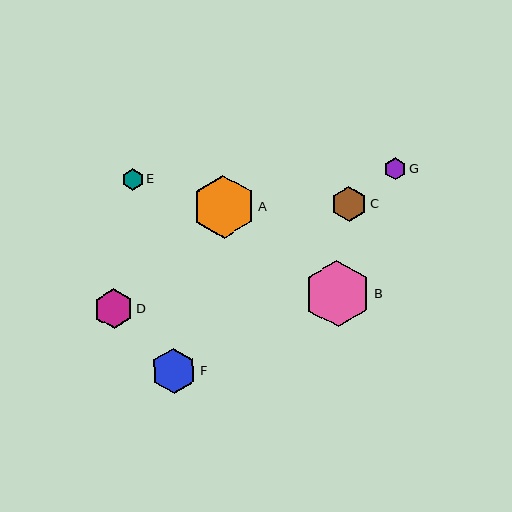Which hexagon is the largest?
Hexagon B is the largest with a size of approximately 67 pixels.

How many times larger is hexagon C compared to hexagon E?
Hexagon C is approximately 1.7 times the size of hexagon E.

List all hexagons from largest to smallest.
From largest to smallest: B, A, F, D, C, G, E.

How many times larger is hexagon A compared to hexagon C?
Hexagon A is approximately 1.8 times the size of hexagon C.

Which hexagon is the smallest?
Hexagon E is the smallest with a size of approximately 21 pixels.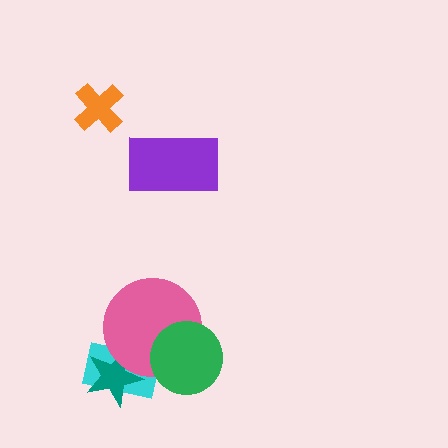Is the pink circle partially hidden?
Yes, it is partially covered by another shape.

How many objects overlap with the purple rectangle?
0 objects overlap with the purple rectangle.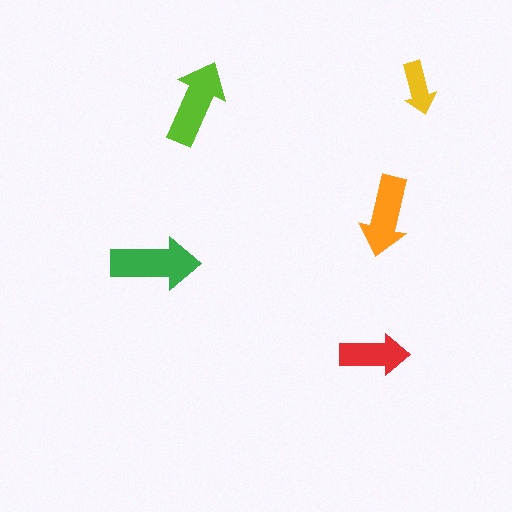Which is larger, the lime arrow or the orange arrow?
The lime one.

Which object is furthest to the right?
The yellow arrow is rightmost.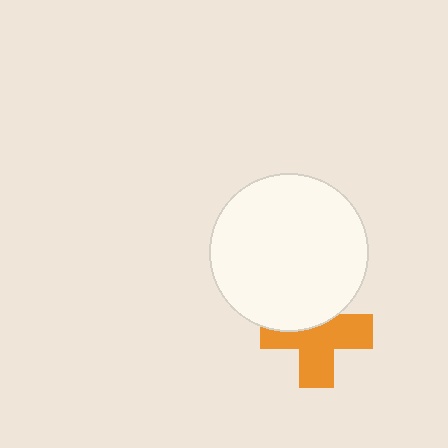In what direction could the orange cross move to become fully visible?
The orange cross could move down. That would shift it out from behind the white circle entirely.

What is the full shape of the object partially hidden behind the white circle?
The partially hidden object is an orange cross.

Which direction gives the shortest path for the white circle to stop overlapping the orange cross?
Moving up gives the shortest separation.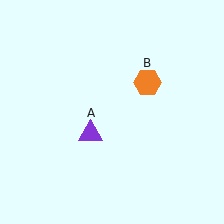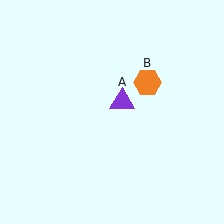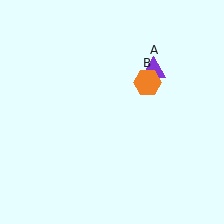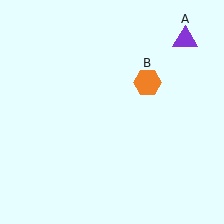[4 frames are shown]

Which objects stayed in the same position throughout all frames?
Orange hexagon (object B) remained stationary.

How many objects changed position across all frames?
1 object changed position: purple triangle (object A).